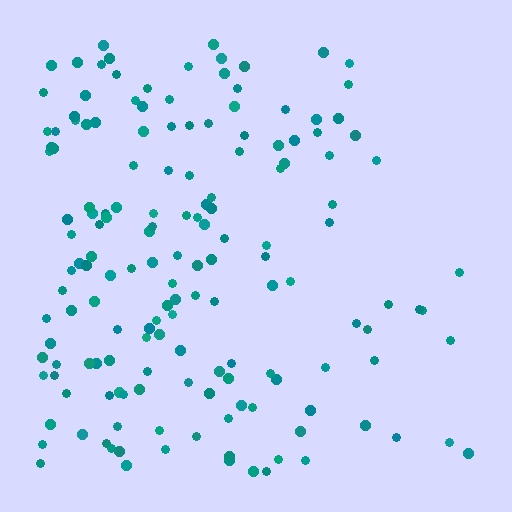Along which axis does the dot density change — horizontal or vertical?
Horizontal.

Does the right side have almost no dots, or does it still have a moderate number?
Still a moderate number, just noticeably fewer than the left.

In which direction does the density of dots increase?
From right to left, with the left side densest.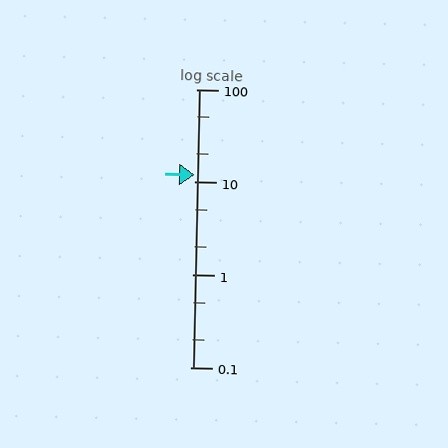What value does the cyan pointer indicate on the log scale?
The pointer indicates approximately 12.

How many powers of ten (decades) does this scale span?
The scale spans 3 decades, from 0.1 to 100.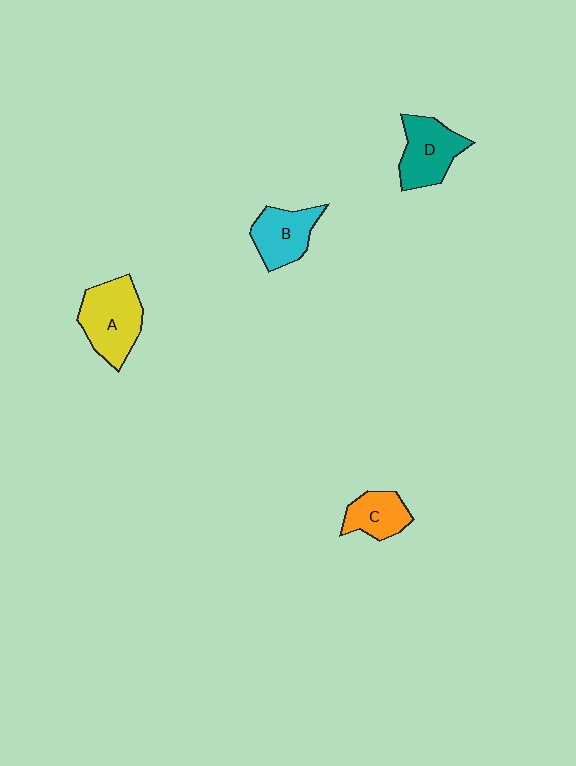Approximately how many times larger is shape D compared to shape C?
Approximately 1.4 times.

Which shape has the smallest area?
Shape C (orange).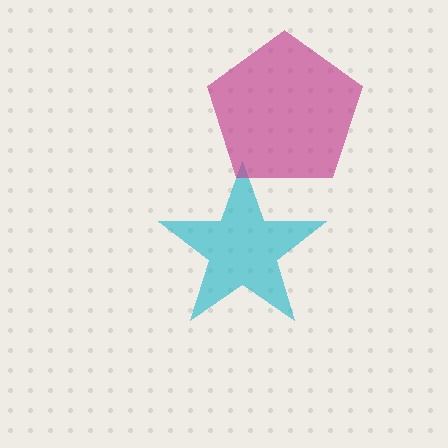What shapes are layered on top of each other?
The layered shapes are: a cyan star, a magenta pentagon.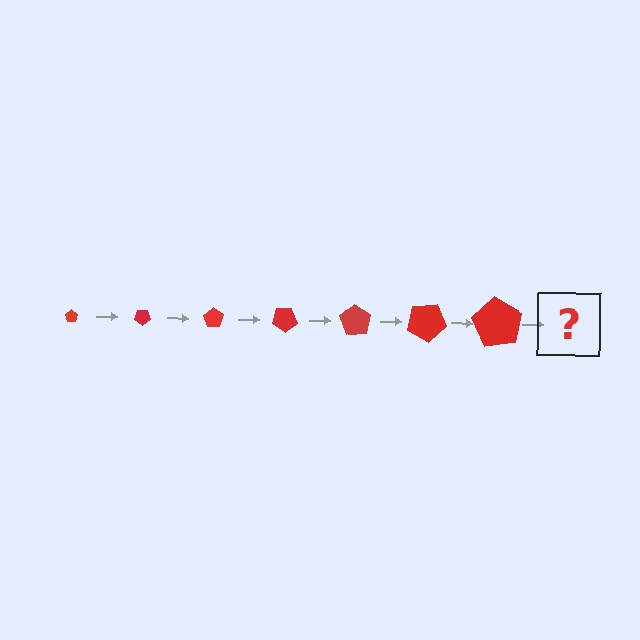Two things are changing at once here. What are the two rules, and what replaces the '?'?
The two rules are that the pentagon grows larger each step and it rotates 35 degrees each step. The '?' should be a pentagon, larger than the previous one and rotated 245 degrees from the start.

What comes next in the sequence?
The next element should be a pentagon, larger than the previous one and rotated 245 degrees from the start.